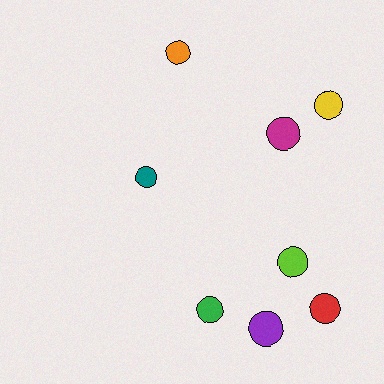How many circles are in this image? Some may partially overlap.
There are 8 circles.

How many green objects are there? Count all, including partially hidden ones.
There is 1 green object.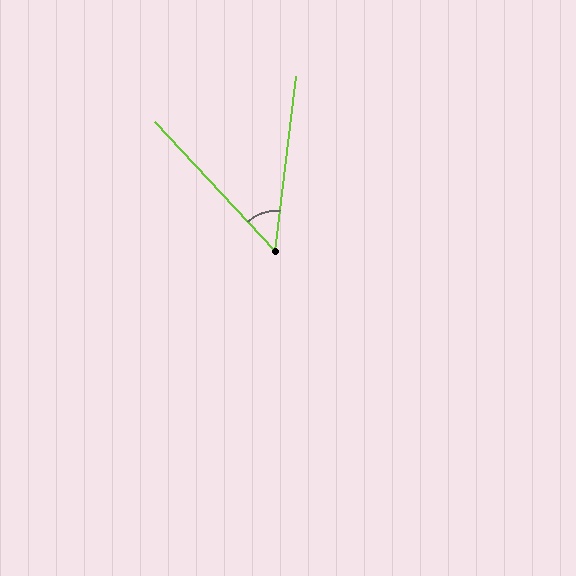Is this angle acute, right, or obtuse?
It is acute.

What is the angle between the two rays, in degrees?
Approximately 50 degrees.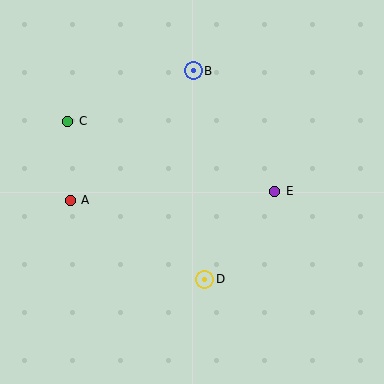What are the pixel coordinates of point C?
Point C is at (68, 121).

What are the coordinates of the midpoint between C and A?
The midpoint between C and A is at (69, 161).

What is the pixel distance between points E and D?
The distance between E and D is 112 pixels.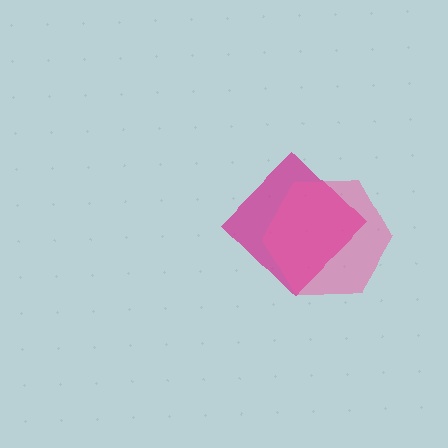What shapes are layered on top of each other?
The layered shapes are: a magenta diamond, a pink hexagon.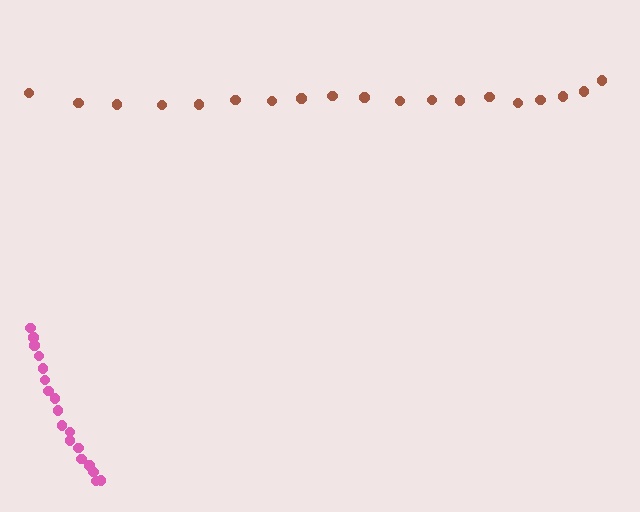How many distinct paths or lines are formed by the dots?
There are 2 distinct paths.